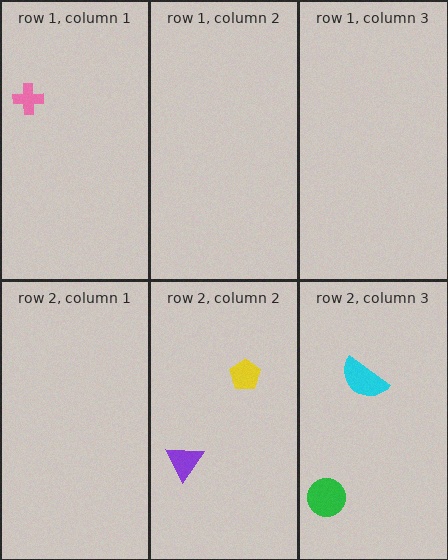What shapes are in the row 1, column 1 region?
The pink cross.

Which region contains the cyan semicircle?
The row 2, column 3 region.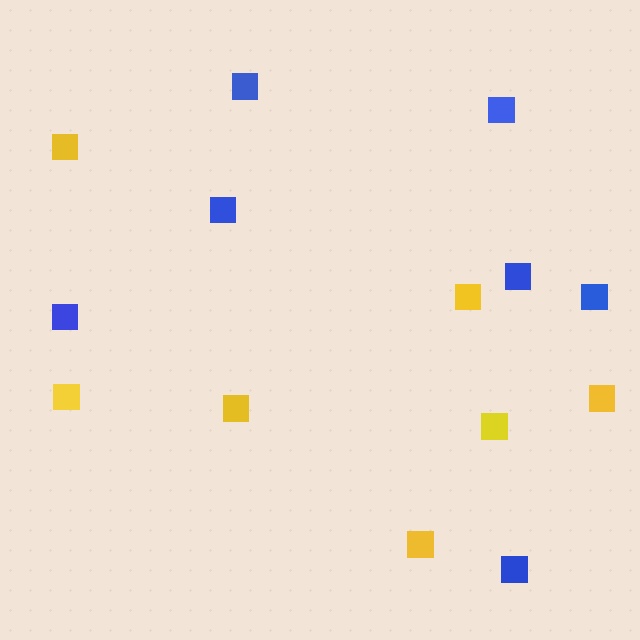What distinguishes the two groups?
There are 2 groups: one group of yellow squares (7) and one group of blue squares (7).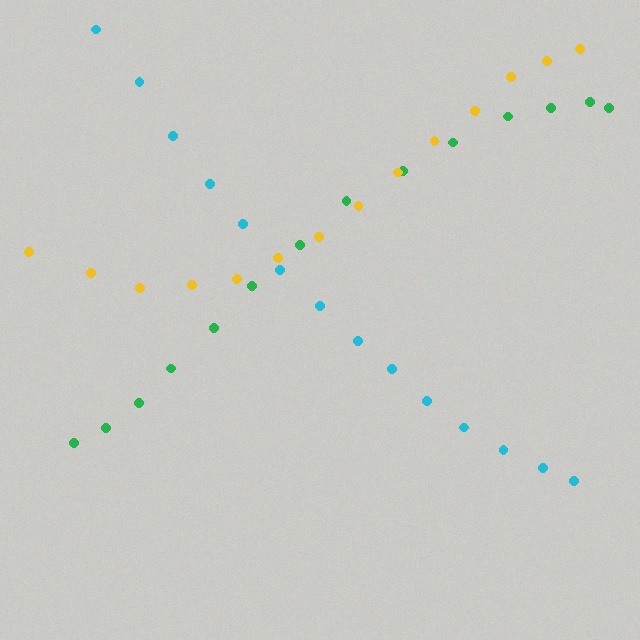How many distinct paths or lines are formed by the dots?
There are 3 distinct paths.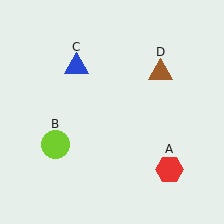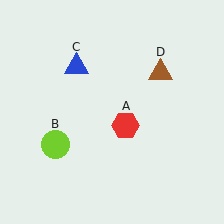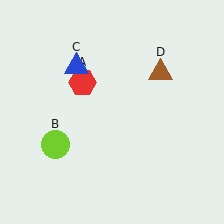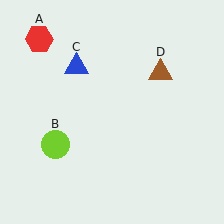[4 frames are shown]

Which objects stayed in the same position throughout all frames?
Lime circle (object B) and blue triangle (object C) and brown triangle (object D) remained stationary.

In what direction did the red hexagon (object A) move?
The red hexagon (object A) moved up and to the left.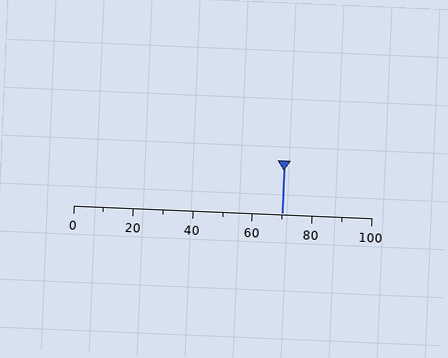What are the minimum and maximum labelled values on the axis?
The axis runs from 0 to 100.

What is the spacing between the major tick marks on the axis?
The major ticks are spaced 20 apart.